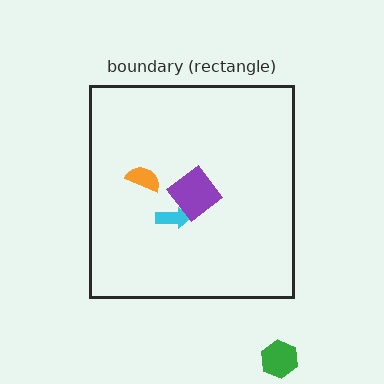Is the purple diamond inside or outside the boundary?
Inside.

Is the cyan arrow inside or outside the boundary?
Inside.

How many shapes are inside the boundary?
3 inside, 1 outside.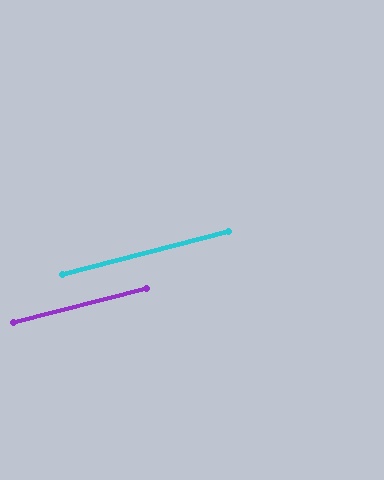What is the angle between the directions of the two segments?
Approximately 0 degrees.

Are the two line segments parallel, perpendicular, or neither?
Parallel — their directions differ by only 0.1°.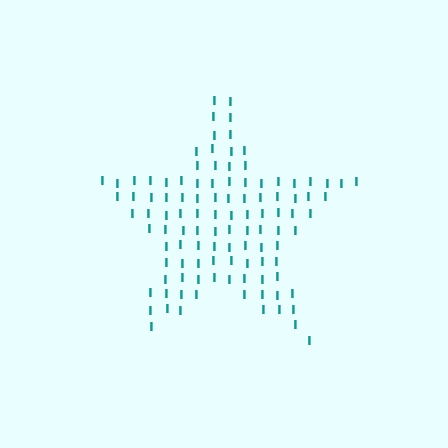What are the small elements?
The small elements are letter I's.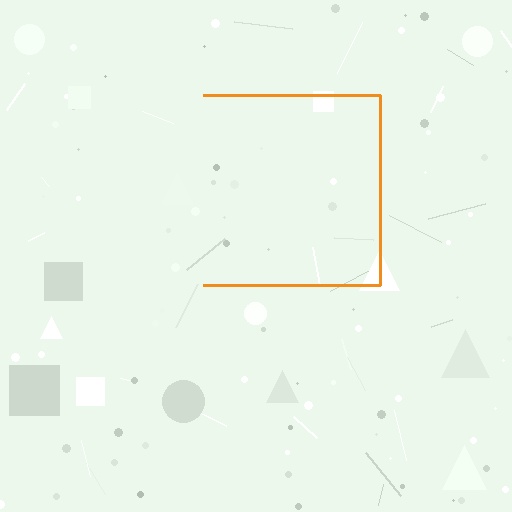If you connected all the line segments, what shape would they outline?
They would outline a square.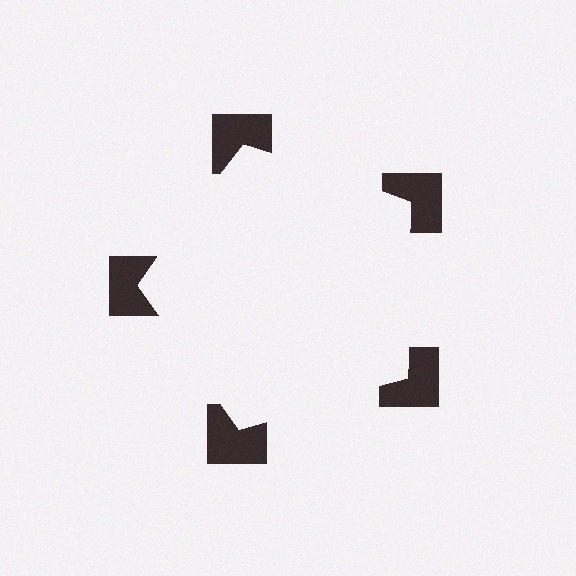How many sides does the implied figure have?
5 sides.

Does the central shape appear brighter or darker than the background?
It typically appears slightly brighter than the background, even though no actual brightness change is drawn.